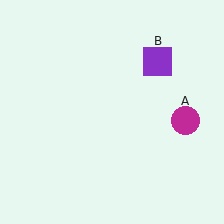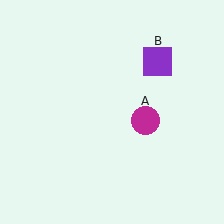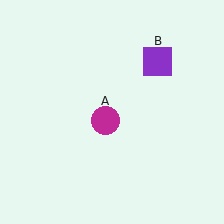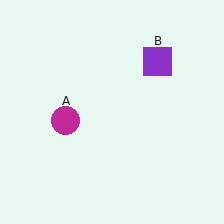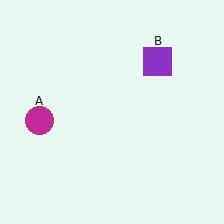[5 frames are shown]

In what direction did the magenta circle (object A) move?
The magenta circle (object A) moved left.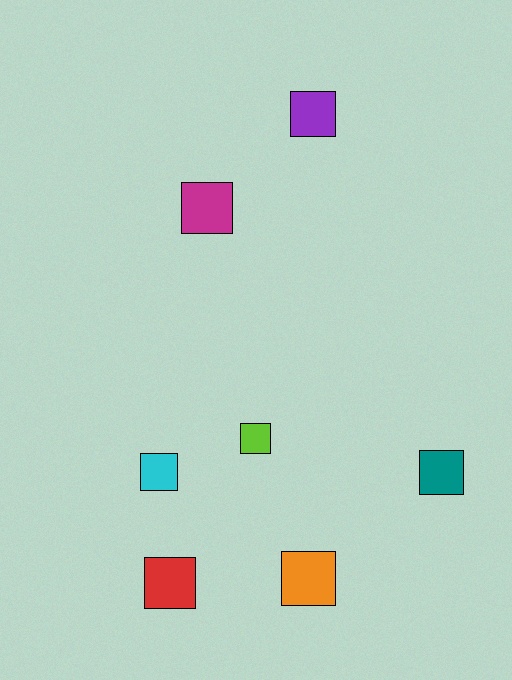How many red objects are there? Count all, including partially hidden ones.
There is 1 red object.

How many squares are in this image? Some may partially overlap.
There are 7 squares.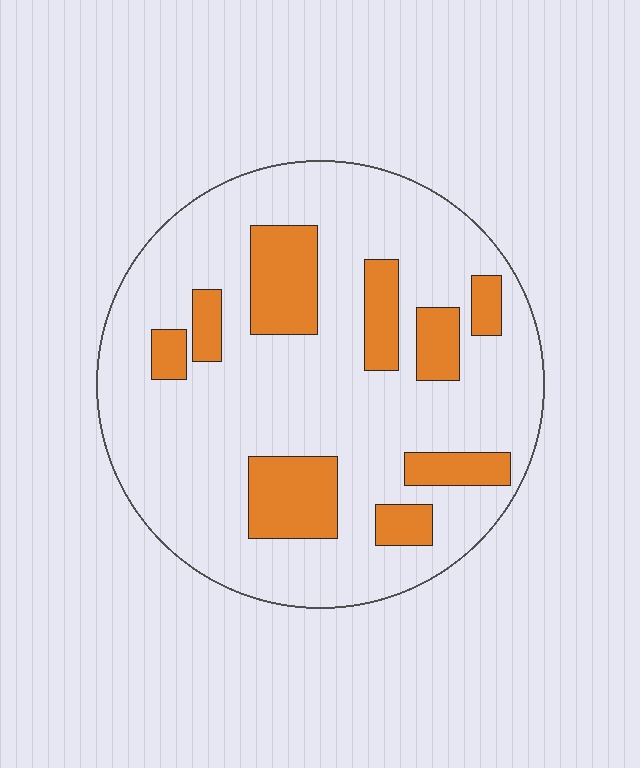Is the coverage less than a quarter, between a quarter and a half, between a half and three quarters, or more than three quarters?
Less than a quarter.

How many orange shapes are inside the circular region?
9.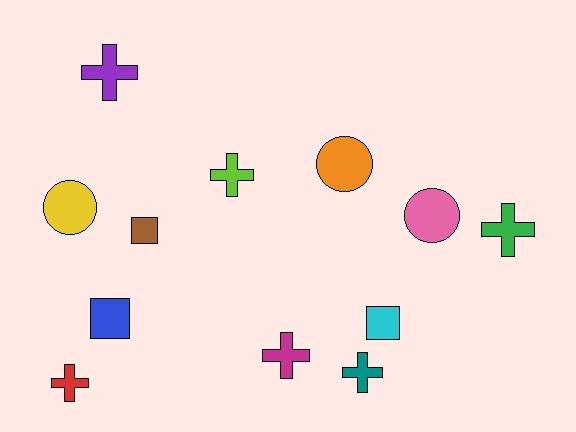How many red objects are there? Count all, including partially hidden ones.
There is 1 red object.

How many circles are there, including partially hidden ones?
There are 3 circles.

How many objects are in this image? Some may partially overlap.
There are 12 objects.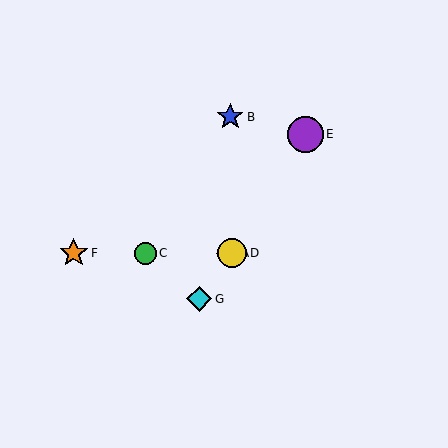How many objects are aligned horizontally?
4 objects (A, C, D, F) are aligned horizontally.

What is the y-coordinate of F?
Object F is at y≈253.